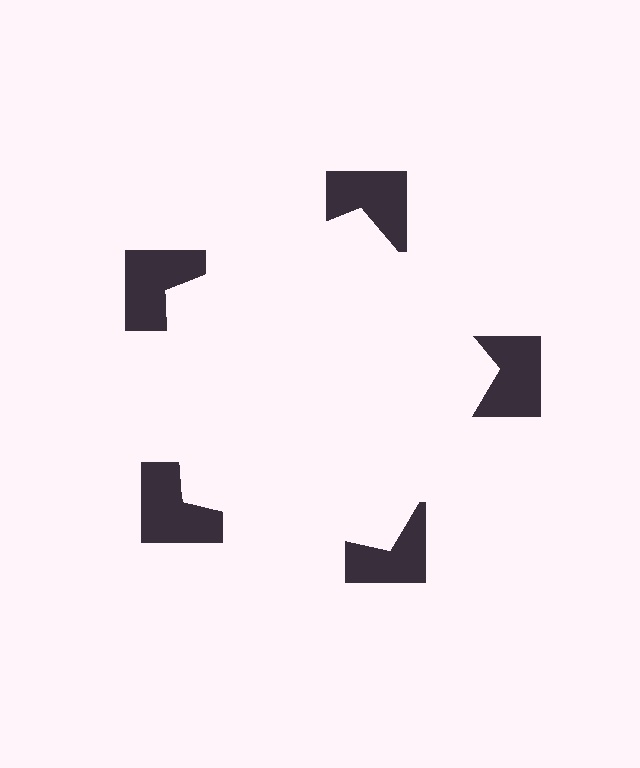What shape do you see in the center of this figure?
An illusory pentagon — its edges are inferred from the aligned wedge cuts in the notched squares, not physically drawn.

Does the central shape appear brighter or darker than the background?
It typically appears slightly brighter than the background, even though no actual brightness change is drawn.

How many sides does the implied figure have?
5 sides.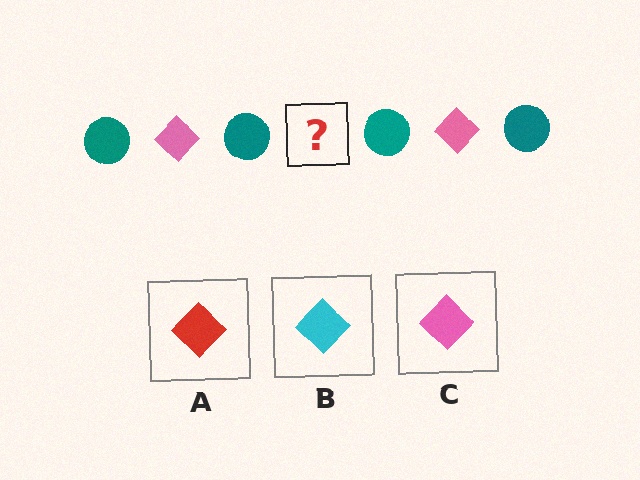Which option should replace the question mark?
Option C.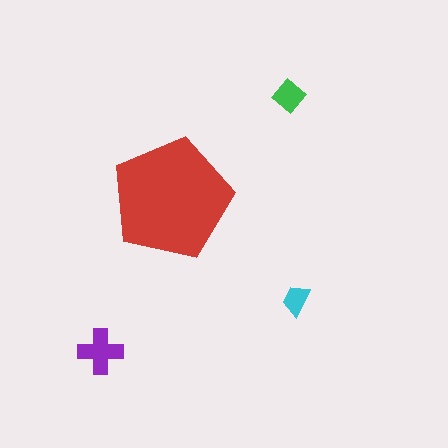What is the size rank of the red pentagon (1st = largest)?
1st.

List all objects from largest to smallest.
The red pentagon, the purple cross, the green diamond, the cyan trapezoid.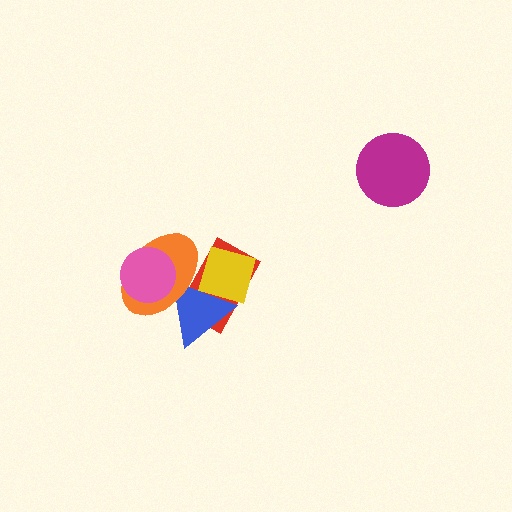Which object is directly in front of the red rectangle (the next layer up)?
The blue triangle is directly in front of the red rectangle.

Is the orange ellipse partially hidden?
Yes, it is partially covered by another shape.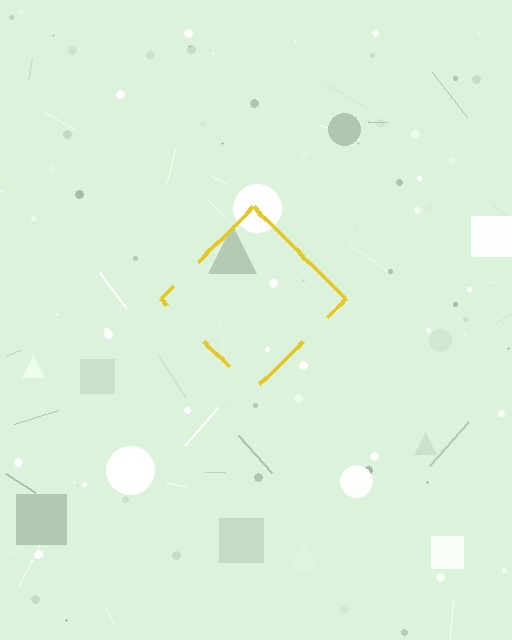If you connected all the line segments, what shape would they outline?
They would outline a diamond.